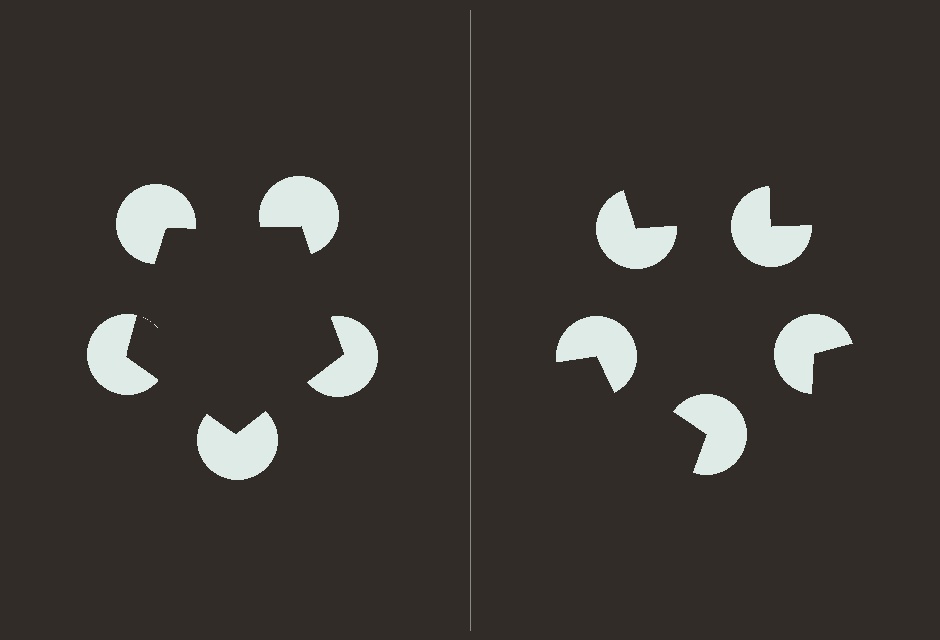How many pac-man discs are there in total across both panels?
10 — 5 on each side.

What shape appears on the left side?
An illusory pentagon.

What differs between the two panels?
The pac-man discs are positioned identically on both sides; only the wedge orientations differ. On the left they align to a pentagon; on the right they are misaligned.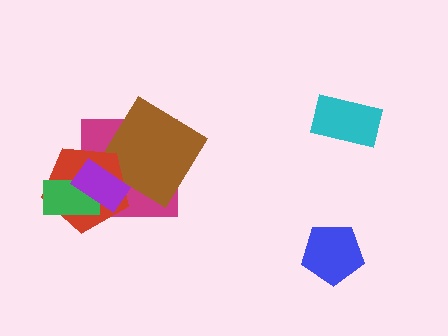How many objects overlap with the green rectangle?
3 objects overlap with the green rectangle.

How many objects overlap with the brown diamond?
2 objects overlap with the brown diamond.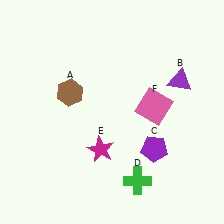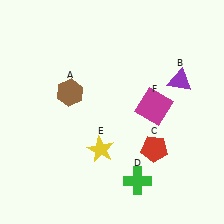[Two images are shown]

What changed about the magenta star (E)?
In Image 1, E is magenta. In Image 2, it changed to yellow.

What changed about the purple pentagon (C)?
In Image 1, C is purple. In Image 2, it changed to red.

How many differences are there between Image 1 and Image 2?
There are 3 differences between the two images.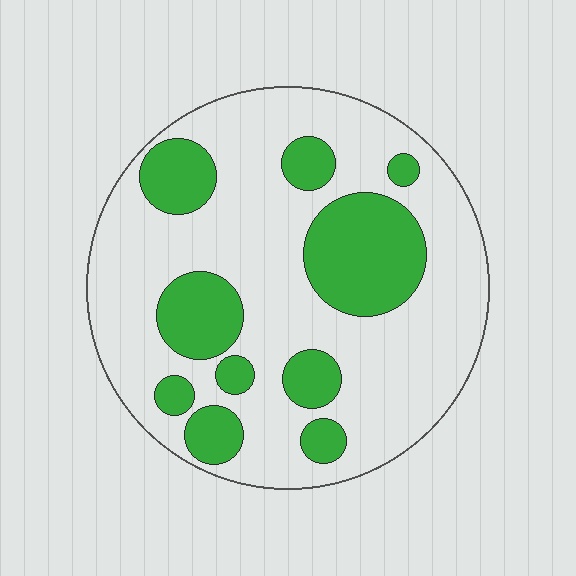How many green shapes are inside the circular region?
10.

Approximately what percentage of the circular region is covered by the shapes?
Approximately 30%.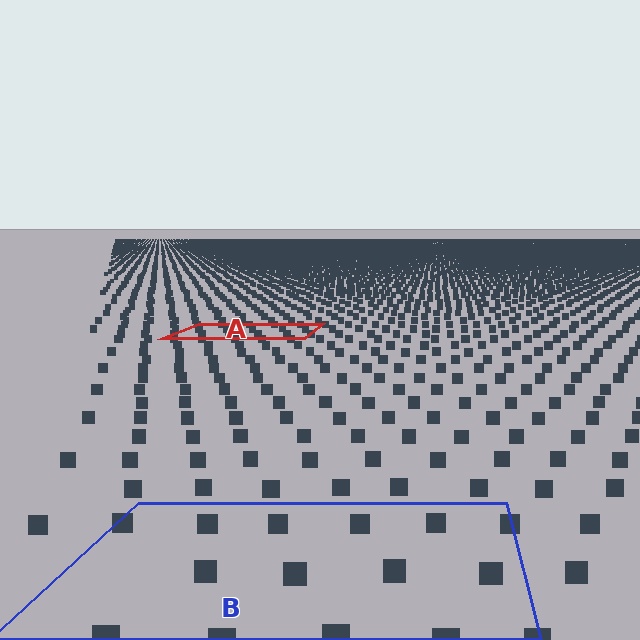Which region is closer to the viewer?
Region B is closer. The texture elements there are larger and more spread out.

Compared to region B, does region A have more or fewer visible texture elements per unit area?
Region A has more texture elements per unit area — they are packed more densely because it is farther away.